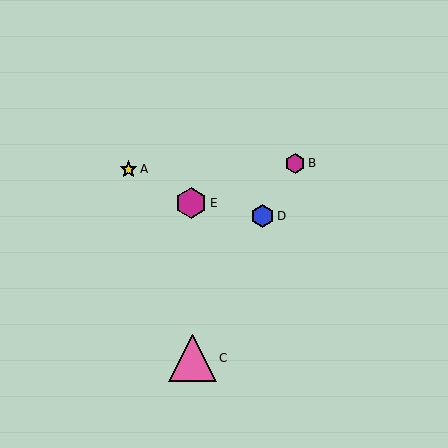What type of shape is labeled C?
Shape C is a pink triangle.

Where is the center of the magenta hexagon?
The center of the magenta hexagon is at (191, 203).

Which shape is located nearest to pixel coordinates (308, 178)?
The magenta hexagon (labeled B) at (295, 163) is nearest to that location.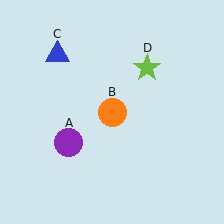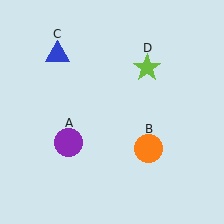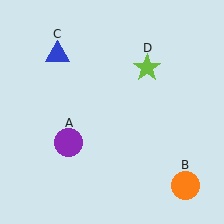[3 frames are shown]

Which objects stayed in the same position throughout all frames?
Purple circle (object A) and blue triangle (object C) and lime star (object D) remained stationary.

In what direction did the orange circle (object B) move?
The orange circle (object B) moved down and to the right.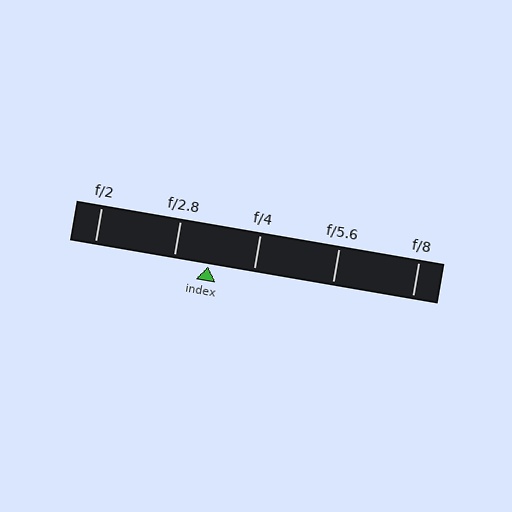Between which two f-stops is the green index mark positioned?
The index mark is between f/2.8 and f/4.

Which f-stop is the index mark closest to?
The index mark is closest to f/2.8.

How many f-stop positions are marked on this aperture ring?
There are 5 f-stop positions marked.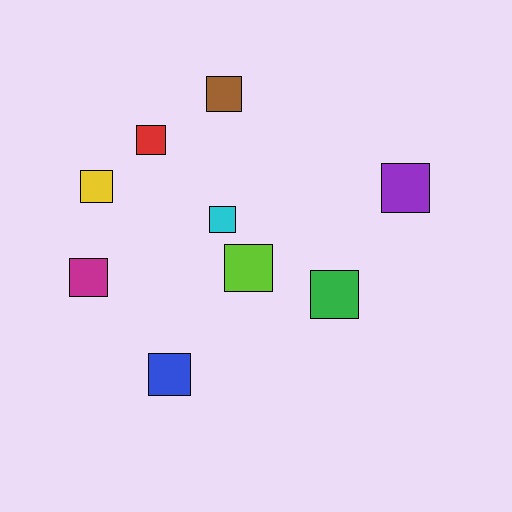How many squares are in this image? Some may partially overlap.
There are 9 squares.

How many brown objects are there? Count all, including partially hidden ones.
There is 1 brown object.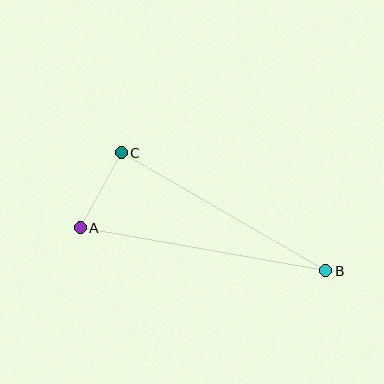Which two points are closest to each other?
Points A and C are closest to each other.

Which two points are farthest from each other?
Points A and B are farthest from each other.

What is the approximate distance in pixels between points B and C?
The distance between B and C is approximately 236 pixels.